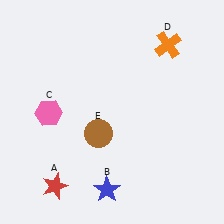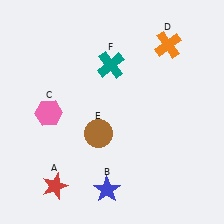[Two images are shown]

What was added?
A teal cross (F) was added in Image 2.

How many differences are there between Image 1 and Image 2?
There is 1 difference between the two images.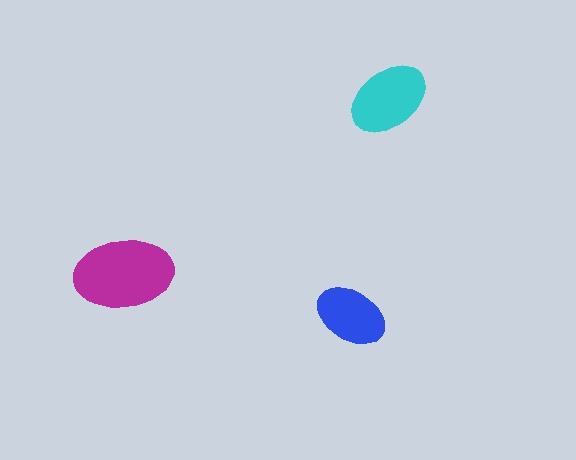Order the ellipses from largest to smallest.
the magenta one, the cyan one, the blue one.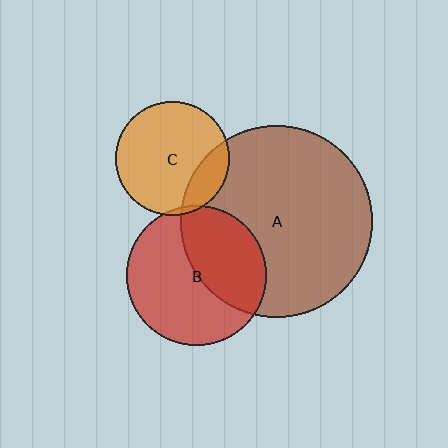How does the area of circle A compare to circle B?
Approximately 1.9 times.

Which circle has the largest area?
Circle A (brown).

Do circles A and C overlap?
Yes.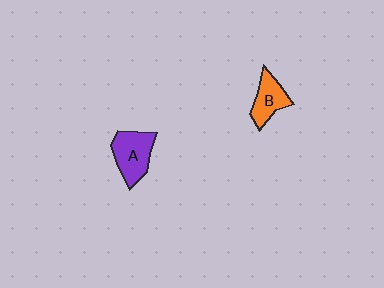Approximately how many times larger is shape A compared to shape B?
Approximately 1.3 times.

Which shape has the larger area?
Shape A (purple).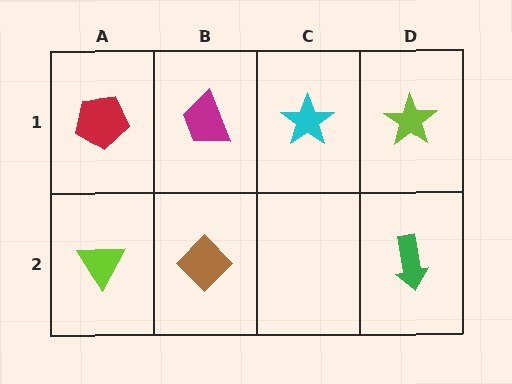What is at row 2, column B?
A brown diamond.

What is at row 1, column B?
A magenta trapezoid.